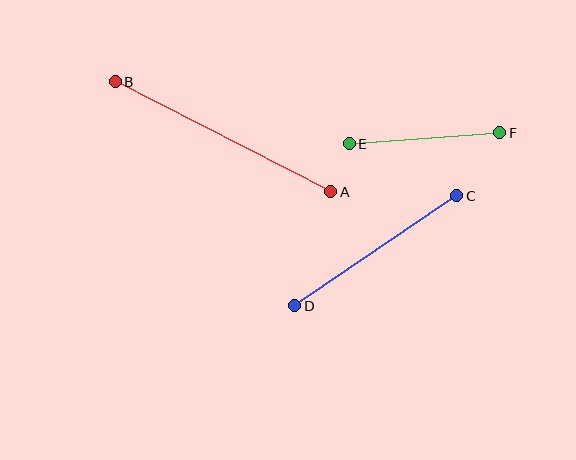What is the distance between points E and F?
The distance is approximately 151 pixels.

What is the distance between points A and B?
The distance is approximately 242 pixels.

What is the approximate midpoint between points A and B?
The midpoint is at approximately (223, 137) pixels.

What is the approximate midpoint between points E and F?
The midpoint is at approximately (424, 138) pixels.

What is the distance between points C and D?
The distance is approximately 196 pixels.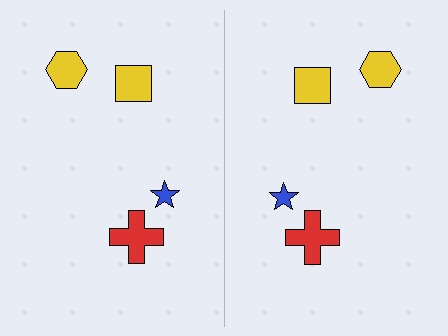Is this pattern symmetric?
Yes, this pattern has bilateral (reflection) symmetry.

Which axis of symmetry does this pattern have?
The pattern has a vertical axis of symmetry running through the center of the image.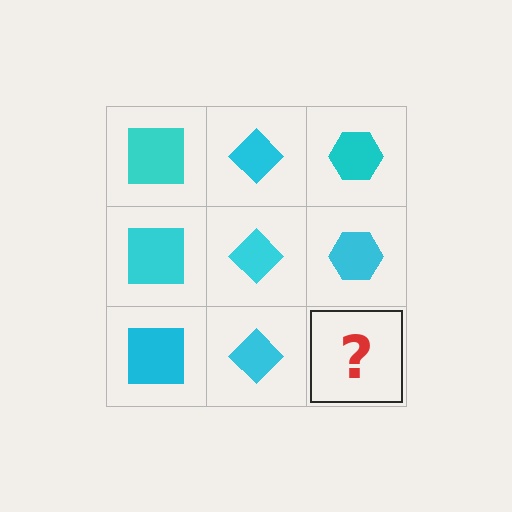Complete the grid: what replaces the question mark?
The question mark should be replaced with a cyan hexagon.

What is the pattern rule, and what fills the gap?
The rule is that each column has a consistent shape. The gap should be filled with a cyan hexagon.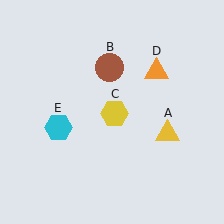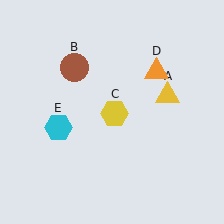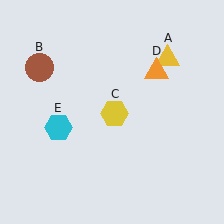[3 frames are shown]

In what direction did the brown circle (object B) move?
The brown circle (object B) moved left.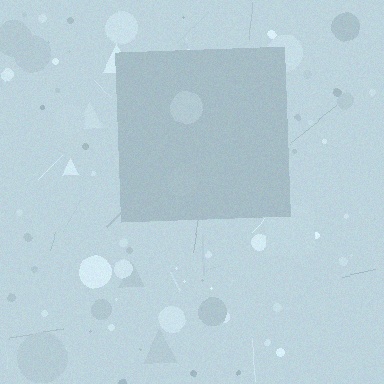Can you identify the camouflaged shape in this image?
The camouflaged shape is a square.